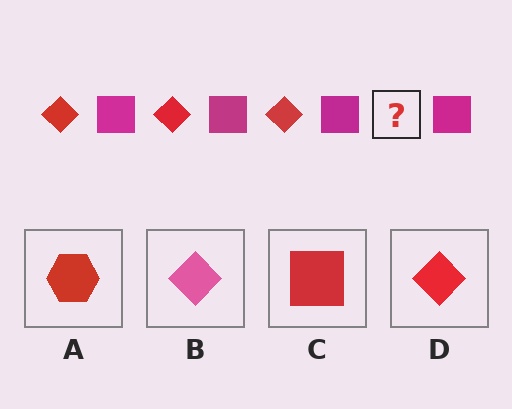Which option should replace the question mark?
Option D.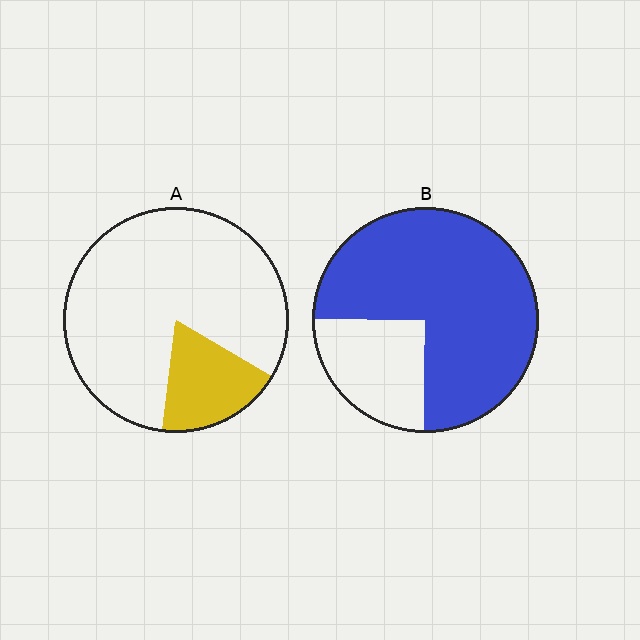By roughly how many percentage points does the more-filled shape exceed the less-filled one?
By roughly 55 percentage points (B over A).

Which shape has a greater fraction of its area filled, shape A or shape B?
Shape B.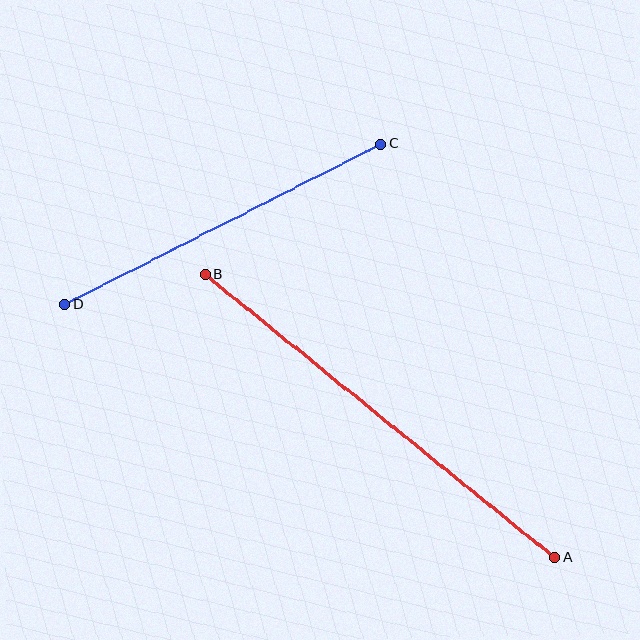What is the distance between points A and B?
The distance is approximately 449 pixels.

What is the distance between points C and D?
The distance is approximately 355 pixels.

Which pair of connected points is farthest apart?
Points A and B are farthest apart.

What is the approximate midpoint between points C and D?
The midpoint is at approximately (223, 224) pixels.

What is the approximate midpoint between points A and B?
The midpoint is at approximately (380, 416) pixels.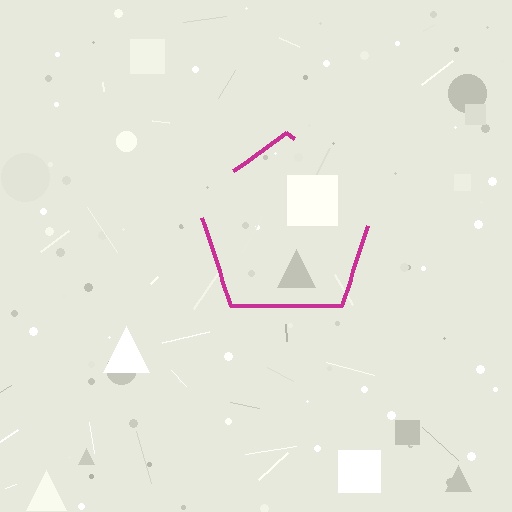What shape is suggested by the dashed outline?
The dashed outline suggests a pentagon.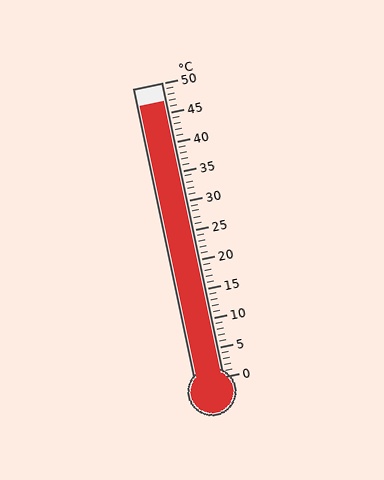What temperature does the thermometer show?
The thermometer shows approximately 47°C.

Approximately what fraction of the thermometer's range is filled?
The thermometer is filled to approximately 95% of its range.